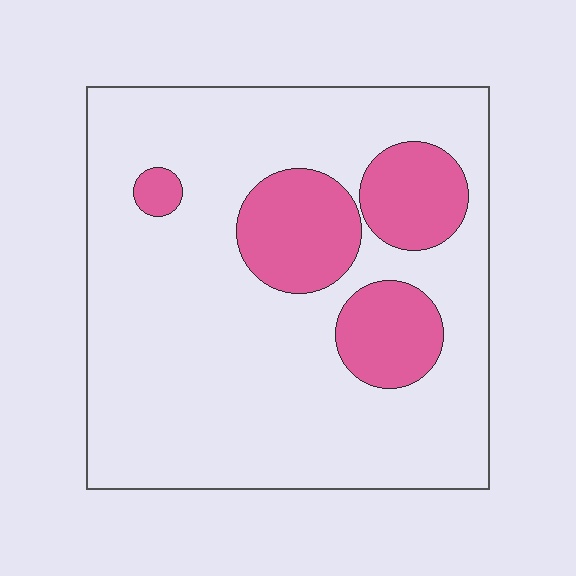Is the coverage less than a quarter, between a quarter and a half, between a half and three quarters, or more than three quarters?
Less than a quarter.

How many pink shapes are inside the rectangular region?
4.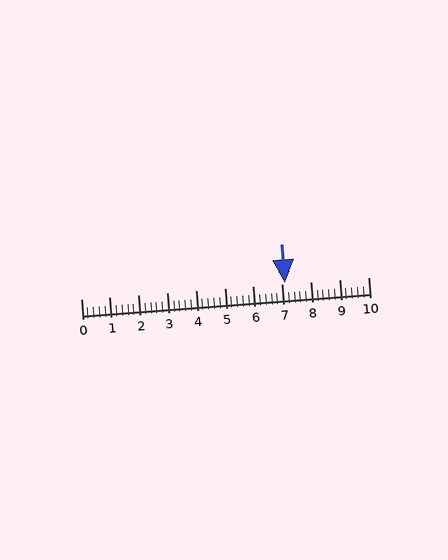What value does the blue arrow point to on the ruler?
The blue arrow points to approximately 7.1.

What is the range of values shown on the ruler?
The ruler shows values from 0 to 10.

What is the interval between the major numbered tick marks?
The major tick marks are spaced 1 units apart.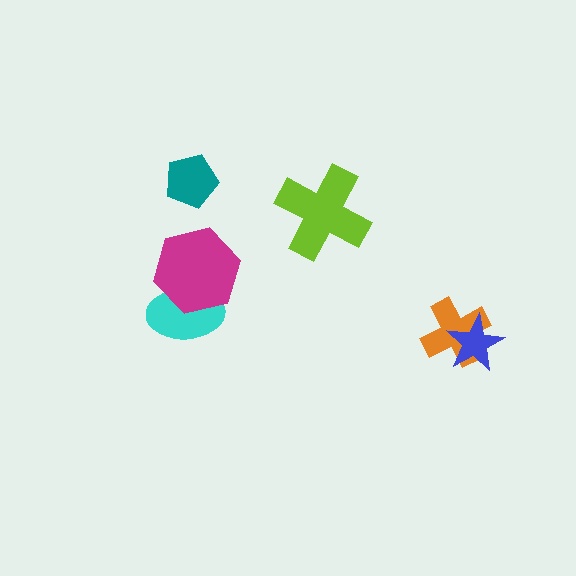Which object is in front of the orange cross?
The blue star is in front of the orange cross.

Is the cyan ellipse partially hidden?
Yes, it is partially covered by another shape.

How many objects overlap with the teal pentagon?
0 objects overlap with the teal pentagon.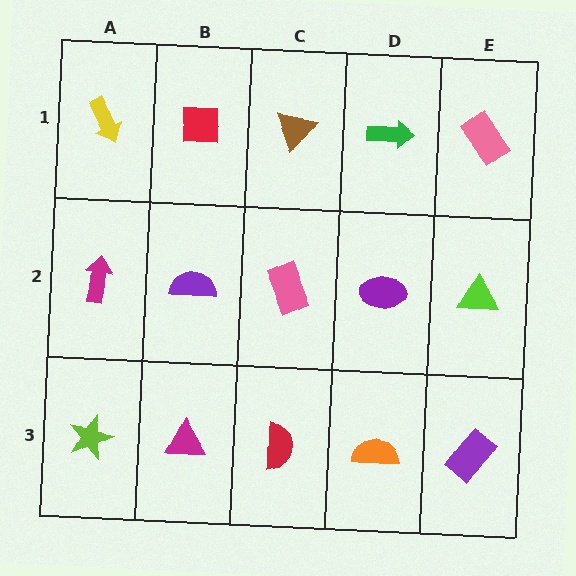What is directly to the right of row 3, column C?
An orange semicircle.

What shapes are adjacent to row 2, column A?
A yellow arrow (row 1, column A), a lime star (row 3, column A), a purple semicircle (row 2, column B).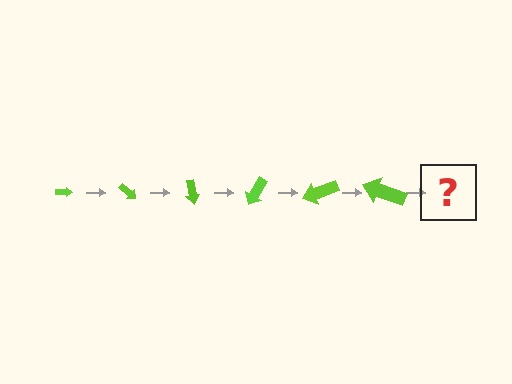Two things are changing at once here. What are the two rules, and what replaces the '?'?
The two rules are that the arrow grows larger each step and it rotates 40 degrees each step. The '?' should be an arrow, larger than the previous one and rotated 240 degrees from the start.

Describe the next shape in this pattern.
It should be an arrow, larger than the previous one and rotated 240 degrees from the start.